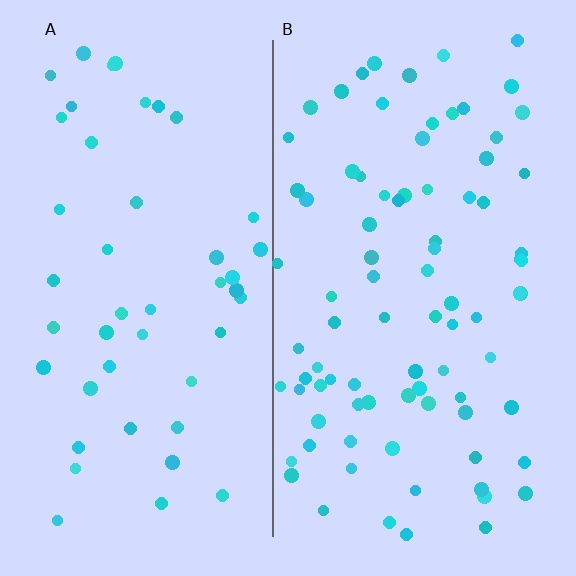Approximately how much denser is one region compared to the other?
Approximately 1.9× — region B over region A.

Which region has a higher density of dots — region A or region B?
B (the right).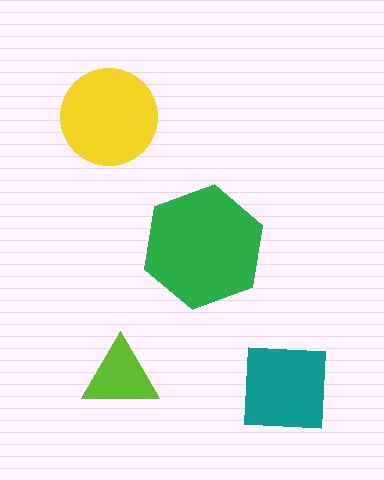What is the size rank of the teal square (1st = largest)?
3rd.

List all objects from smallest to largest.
The lime triangle, the teal square, the yellow circle, the green hexagon.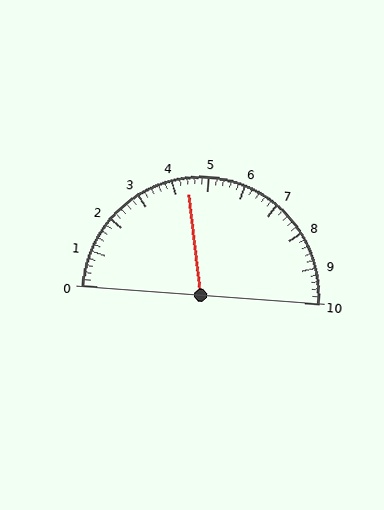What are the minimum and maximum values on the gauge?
The gauge ranges from 0 to 10.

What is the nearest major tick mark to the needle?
The nearest major tick mark is 4.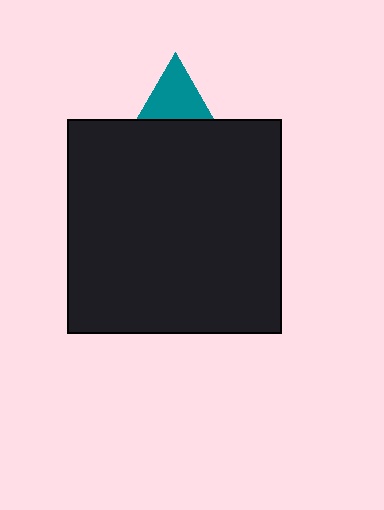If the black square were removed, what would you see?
You would see the complete teal triangle.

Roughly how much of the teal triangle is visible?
A small part of it is visible (roughly 35%).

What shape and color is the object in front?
The object in front is a black square.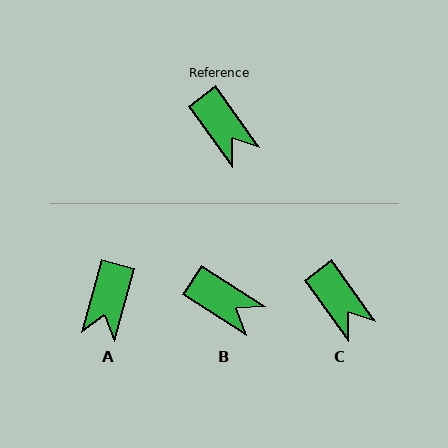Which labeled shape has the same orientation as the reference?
C.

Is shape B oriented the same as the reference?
No, it is off by about 22 degrees.